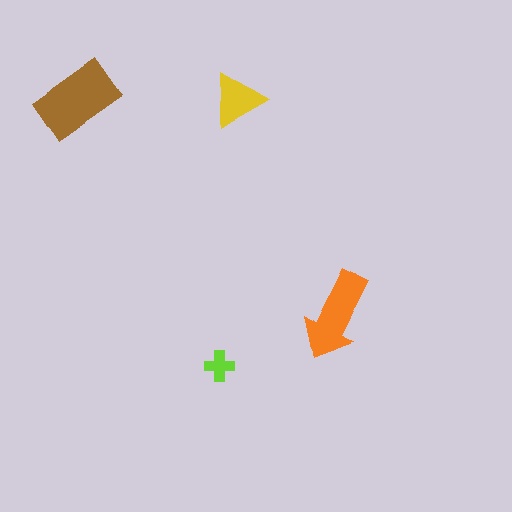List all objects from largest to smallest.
The brown rectangle, the orange arrow, the yellow triangle, the lime cross.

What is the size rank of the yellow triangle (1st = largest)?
3rd.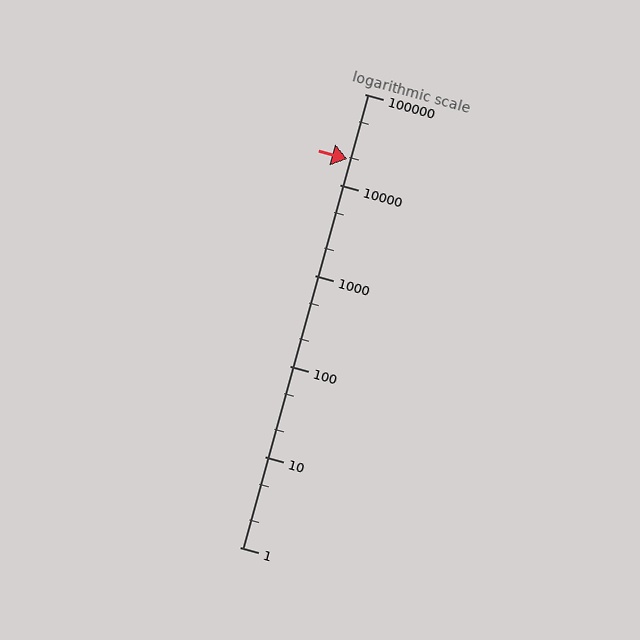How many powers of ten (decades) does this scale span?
The scale spans 5 decades, from 1 to 100000.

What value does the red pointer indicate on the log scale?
The pointer indicates approximately 19000.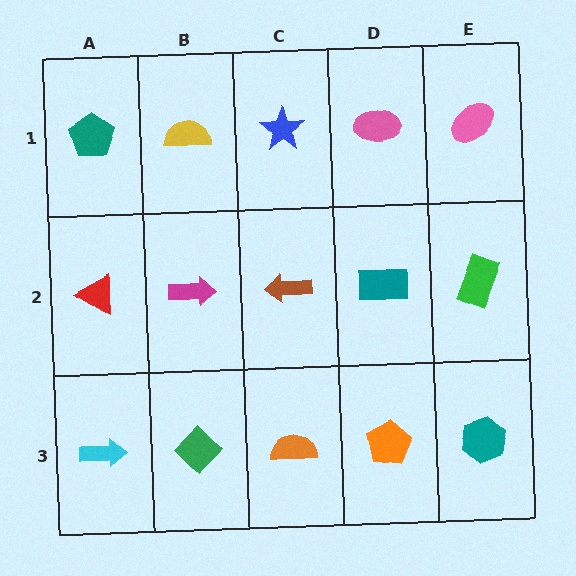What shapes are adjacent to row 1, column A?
A red triangle (row 2, column A), a yellow semicircle (row 1, column B).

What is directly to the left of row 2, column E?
A teal rectangle.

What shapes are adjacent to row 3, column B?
A magenta arrow (row 2, column B), a cyan arrow (row 3, column A), an orange semicircle (row 3, column C).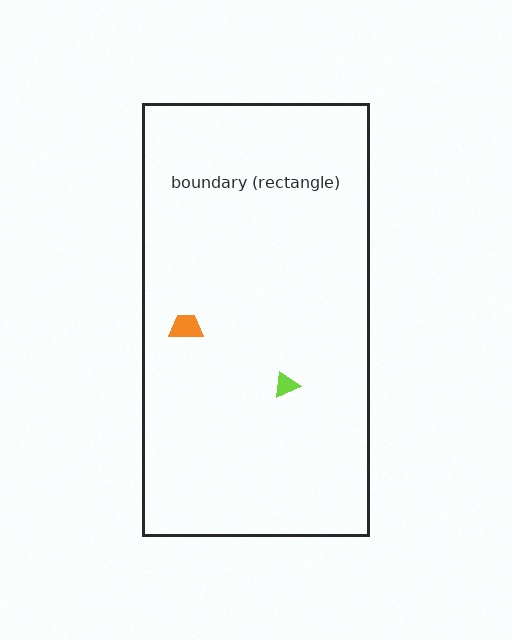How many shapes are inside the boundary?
2 inside, 0 outside.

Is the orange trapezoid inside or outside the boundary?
Inside.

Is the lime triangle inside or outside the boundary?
Inside.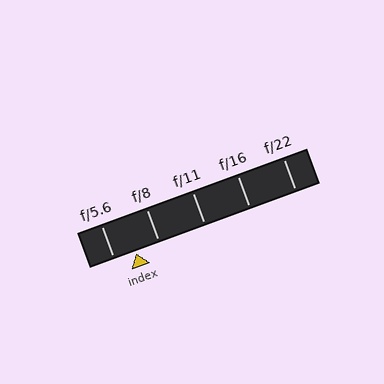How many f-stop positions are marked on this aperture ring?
There are 5 f-stop positions marked.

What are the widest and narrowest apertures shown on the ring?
The widest aperture shown is f/5.6 and the narrowest is f/22.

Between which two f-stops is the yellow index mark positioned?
The index mark is between f/5.6 and f/8.